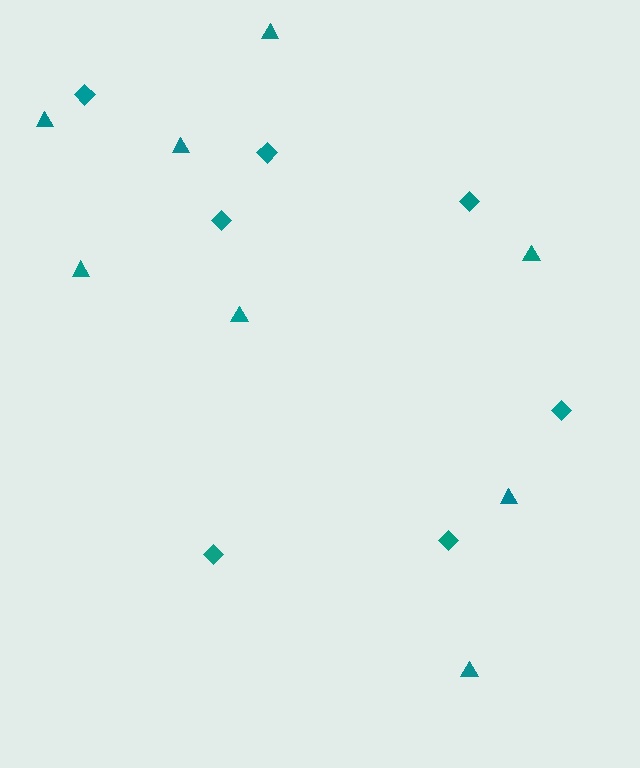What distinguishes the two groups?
There are 2 groups: one group of diamonds (7) and one group of triangles (8).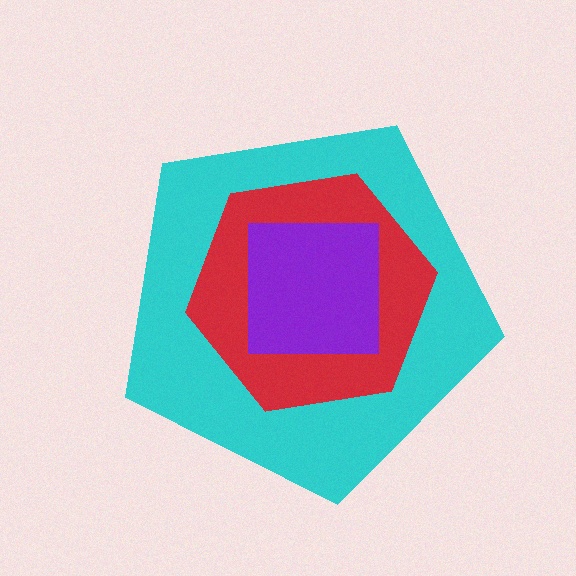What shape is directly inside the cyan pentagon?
The red hexagon.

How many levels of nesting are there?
3.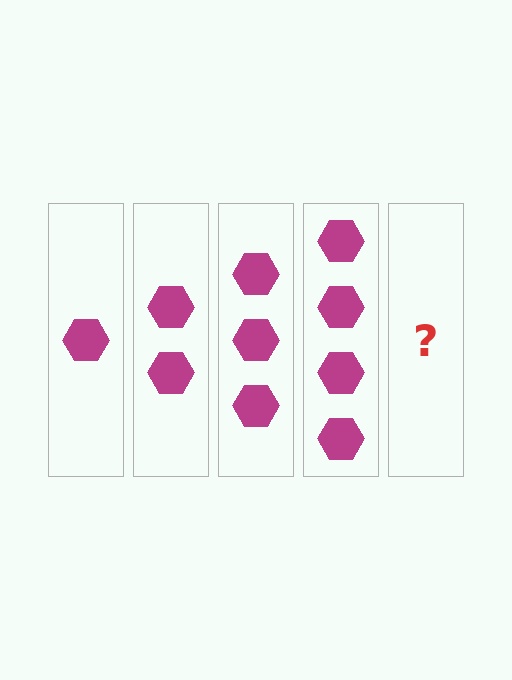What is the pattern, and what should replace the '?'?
The pattern is that each step adds one more hexagon. The '?' should be 5 hexagons.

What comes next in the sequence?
The next element should be 5 hexagons.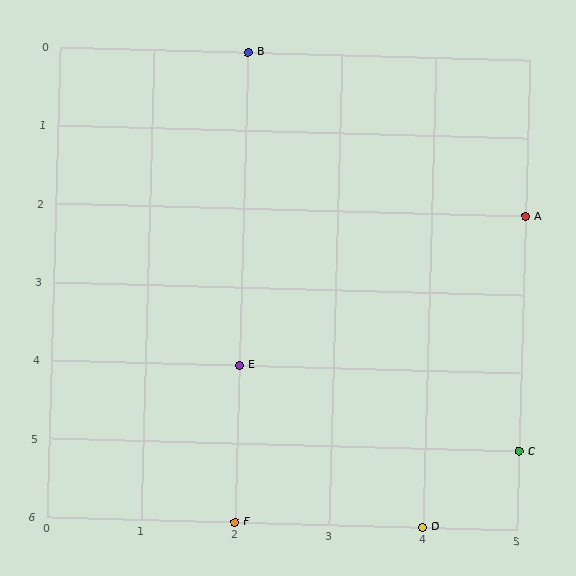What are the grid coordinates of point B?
Point B is at grid coordinates (2, 0).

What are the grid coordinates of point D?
Point D is at grid coordinates (4, 6).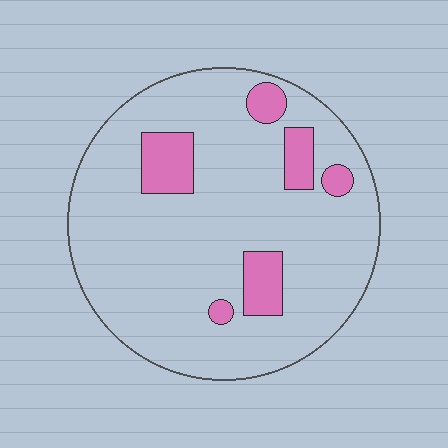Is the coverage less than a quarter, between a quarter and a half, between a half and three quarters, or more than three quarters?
Less than a quarter.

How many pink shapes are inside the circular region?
6.